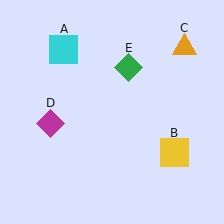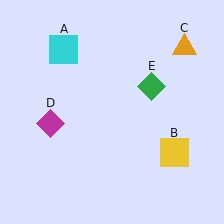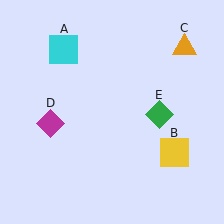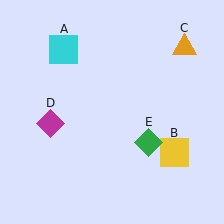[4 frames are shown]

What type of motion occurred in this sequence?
The green diamond (object E) rotated clockwise around the center of the scene.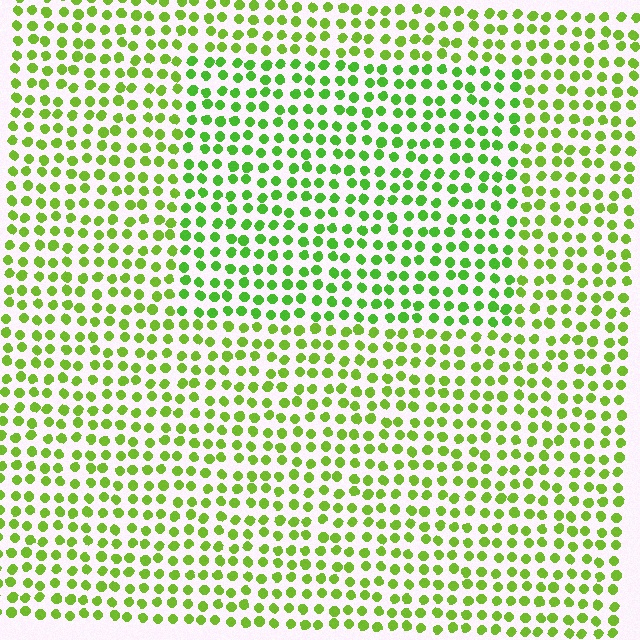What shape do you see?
I see a rectangle.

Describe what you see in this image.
The image is filled with small lime elements in a uniform arrangement. A rectangle-shaped region is visible where the elements are tinted to a slightly different hue, forming a subtle color boundary.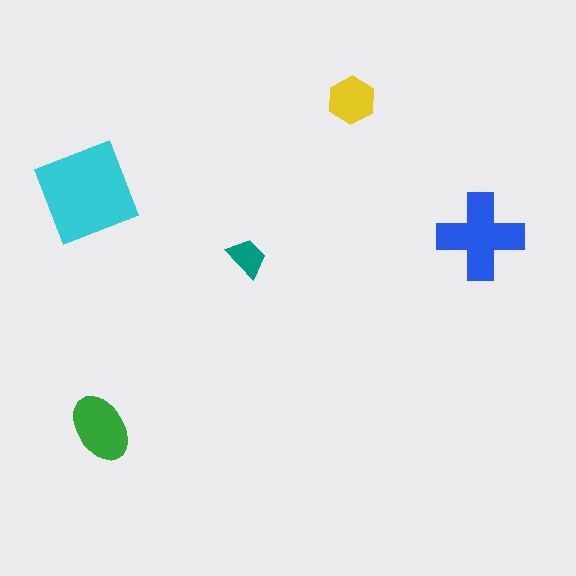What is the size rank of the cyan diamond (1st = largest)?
1st.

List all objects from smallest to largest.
The teal trapezoid, the yellow hexagon, the green ellipse, the blue cross, the cyan diamond.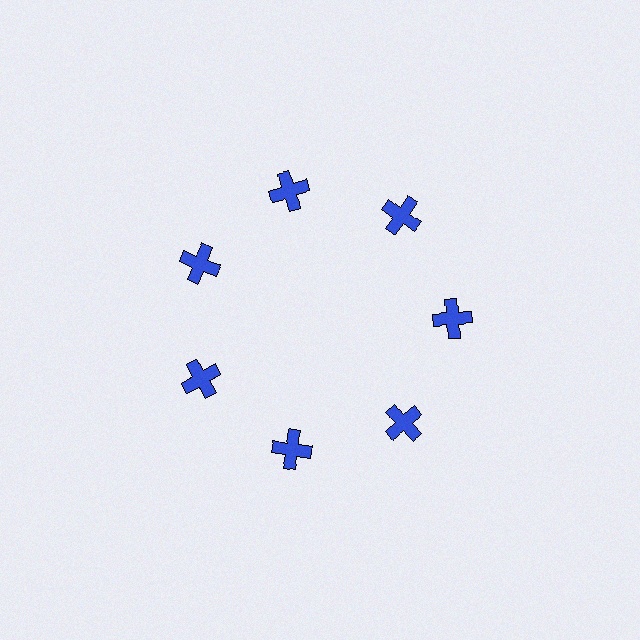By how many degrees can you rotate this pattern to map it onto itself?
The pattern maps onto itself every 51 degrees of rotation.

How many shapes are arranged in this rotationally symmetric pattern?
There are 7 shapes, arranged in 7 groups of 1.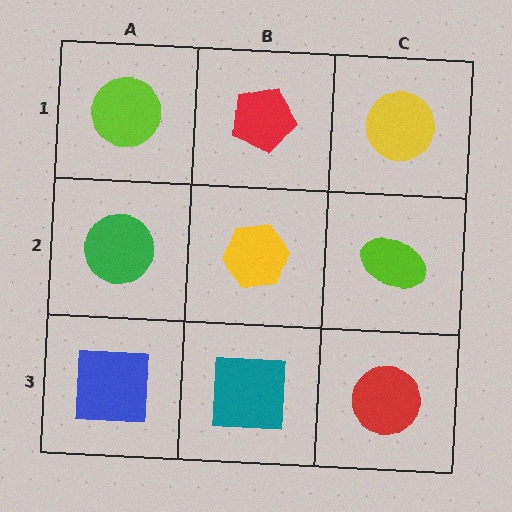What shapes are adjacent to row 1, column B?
A yellow hexagon (row 2, column B), a lime circle (row 1, column A), a yellow circle (row 1, column C).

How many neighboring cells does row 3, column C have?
2.